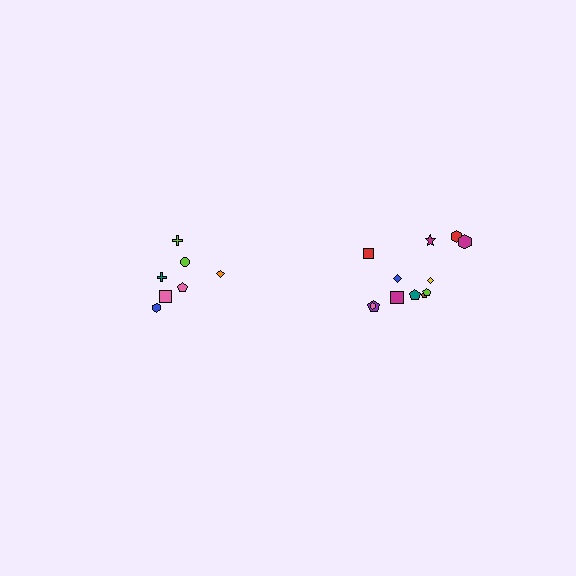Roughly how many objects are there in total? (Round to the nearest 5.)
Roughly 20 objects in total.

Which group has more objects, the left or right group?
The right group.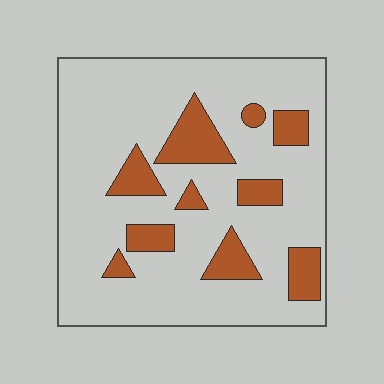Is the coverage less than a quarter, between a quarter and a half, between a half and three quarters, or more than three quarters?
Less than a quarter.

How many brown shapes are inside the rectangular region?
10.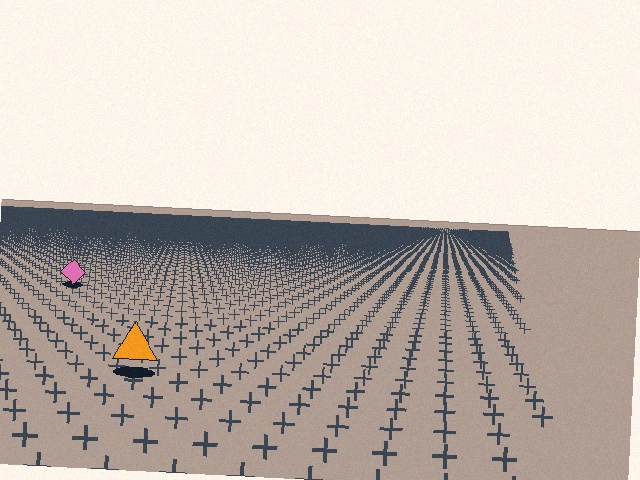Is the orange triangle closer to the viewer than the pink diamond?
Yes. The orange triangle is closer — you can tell from the texture gradient: the ground texture is coarser near it.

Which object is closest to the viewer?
The orange triangle is closest. The texture marks near it are larger and more spread out.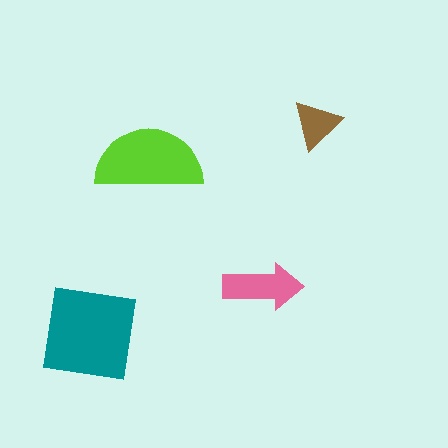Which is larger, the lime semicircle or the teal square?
The teal square.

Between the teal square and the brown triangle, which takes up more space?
The teal square.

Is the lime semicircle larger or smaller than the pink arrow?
Larger.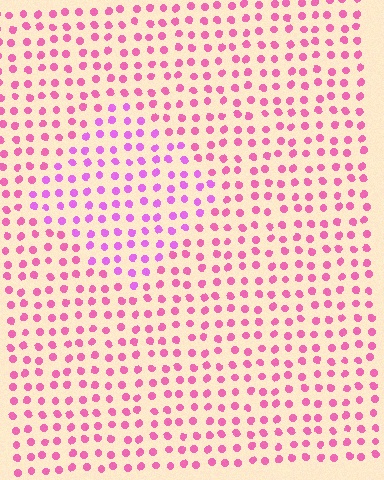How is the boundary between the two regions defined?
The boundary is defined purely by a slight shift in hue (about 30 degrees). Spacing, size, and orientation are identical on both sides.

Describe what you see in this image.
The image is filled with small pink elements in a uniform arrangement. A diamond-shaped region is visible where the elements are tinted to a slightly different hue, forming a subtle color boundary.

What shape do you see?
I see a diamond.